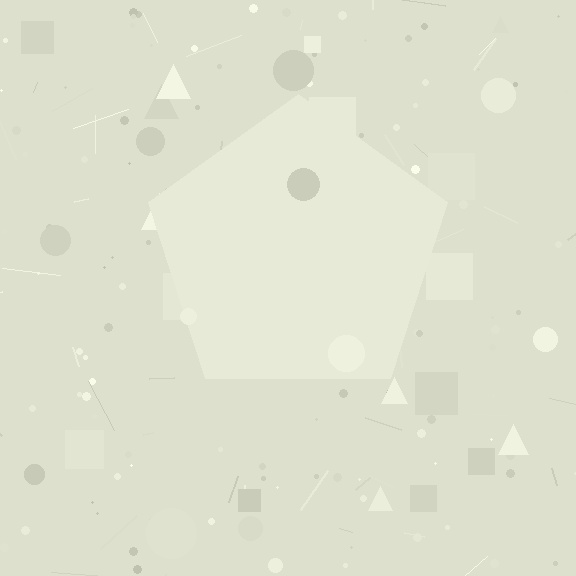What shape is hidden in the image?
A pentagon is hidden in the image.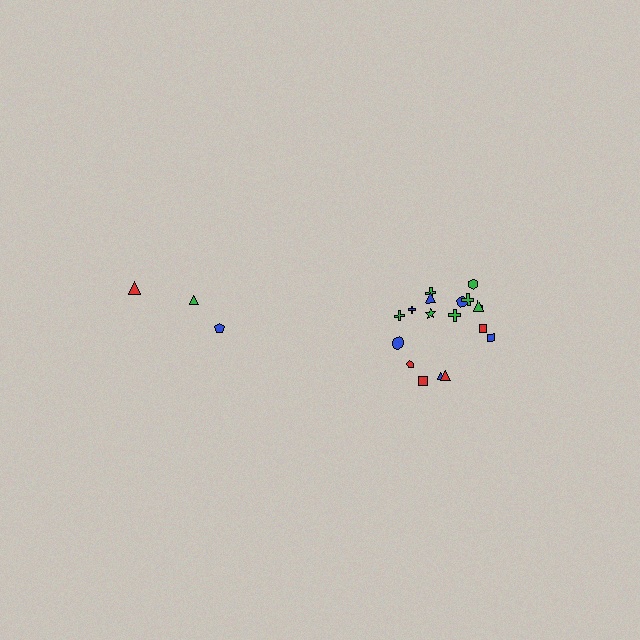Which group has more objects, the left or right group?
The right group.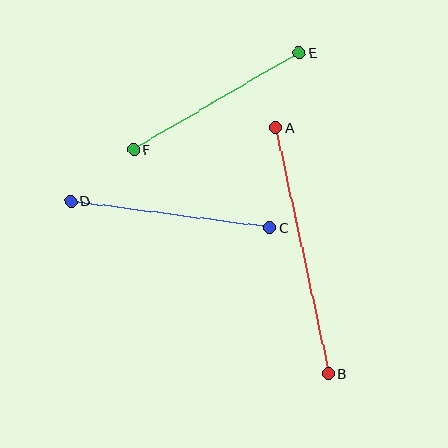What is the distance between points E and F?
The distance is approximately 192 pixels.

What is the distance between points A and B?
The distance is approximately 251 pixels.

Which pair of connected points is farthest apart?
Points A and B are farthest apart.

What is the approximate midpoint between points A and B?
The midpoint is at approximately (302, 251) pixels.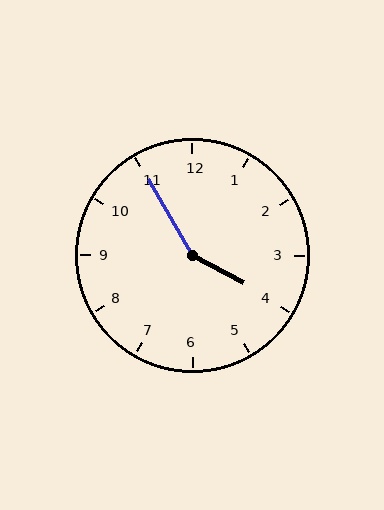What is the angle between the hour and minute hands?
Approximately 148 degrees.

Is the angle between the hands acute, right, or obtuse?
It is obtuse.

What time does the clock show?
3:55.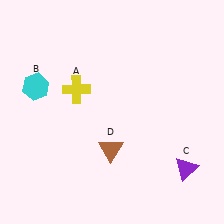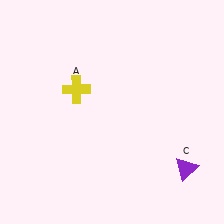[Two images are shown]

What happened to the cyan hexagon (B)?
The cyan hexagon (B) was removed in Image 2. It was in the top-left area of Image 1.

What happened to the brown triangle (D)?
The brown triangle (D) was removed in Image 2. It was in the bottom-left area of Image 1.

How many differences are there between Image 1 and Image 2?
There are 2 differences between the two images.